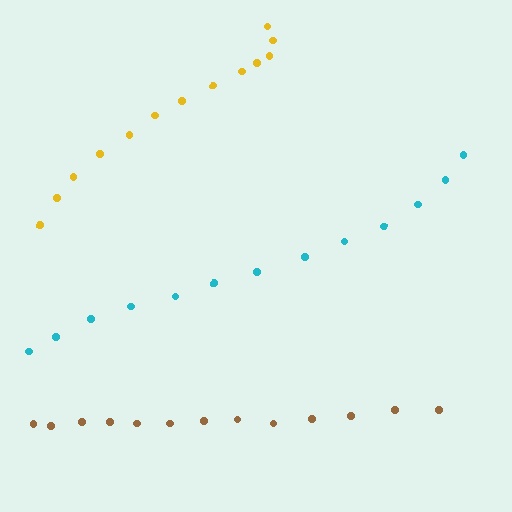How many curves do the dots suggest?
There are 3 distinct paths.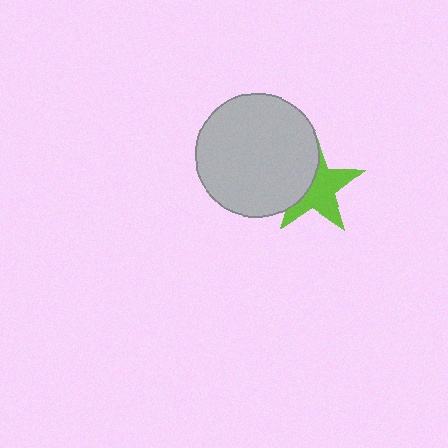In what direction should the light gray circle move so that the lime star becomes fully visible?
The light gray circle should move left. That is the shortest direction to clear the overlap and leave the lime star fully visible.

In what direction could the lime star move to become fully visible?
The lime star could move right. That would shift it out from behind the light gray circle entirely.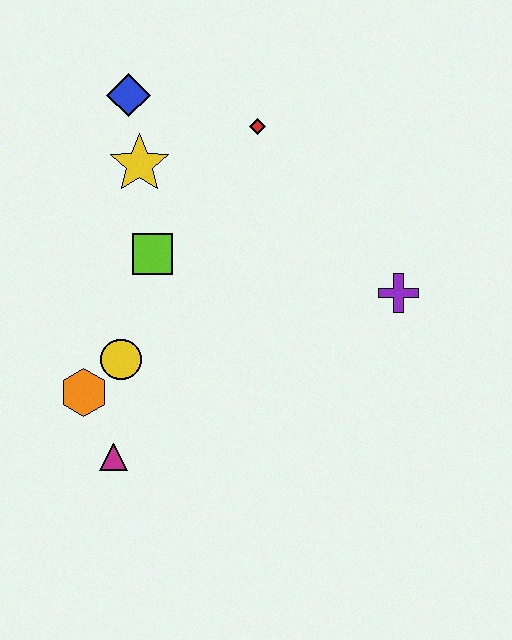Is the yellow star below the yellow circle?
No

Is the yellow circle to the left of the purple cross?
Yes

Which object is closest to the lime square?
The yellow star is closest to the lime square.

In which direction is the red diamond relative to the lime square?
The red diamond is above the lime square.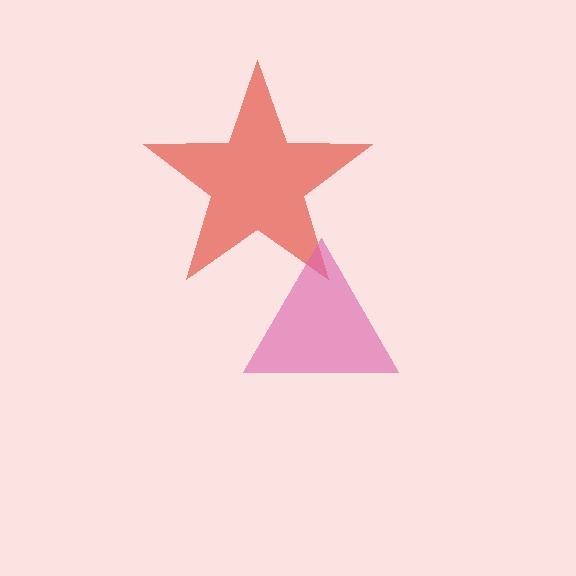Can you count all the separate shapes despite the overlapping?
Yes, there are 2 separate shapes.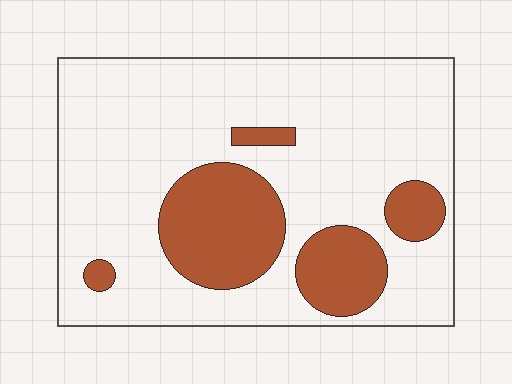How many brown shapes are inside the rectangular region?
5.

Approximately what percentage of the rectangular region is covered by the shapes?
Approximately 25%.